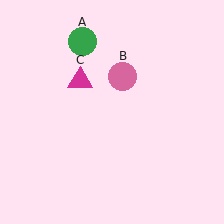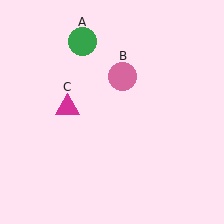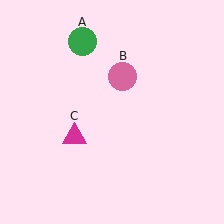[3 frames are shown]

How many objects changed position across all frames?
1 object changed position: magenta triangle (object C).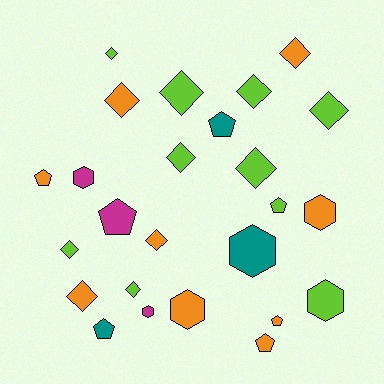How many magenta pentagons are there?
There is 1 magenta pentagon.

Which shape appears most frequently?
Diamond, with 12 objects.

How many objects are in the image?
There are 25 objects.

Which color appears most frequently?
Lime, with 10 objects.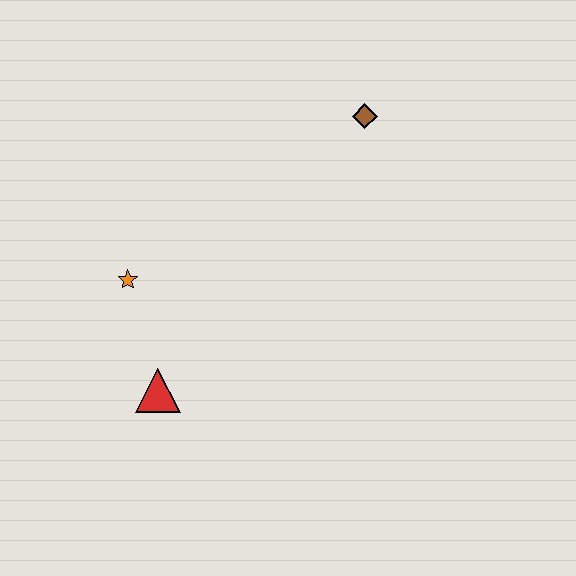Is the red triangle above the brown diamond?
No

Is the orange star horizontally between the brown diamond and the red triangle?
No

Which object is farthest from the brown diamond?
The red triangle is farthest from the brown diamond.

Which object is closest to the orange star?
The red triangle is closest to the orange star.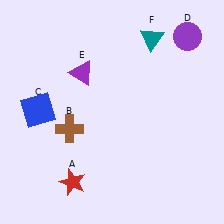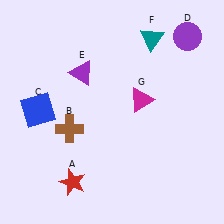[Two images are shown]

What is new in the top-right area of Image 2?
A magenta triangle (G) was added in the top-right area of Image 2.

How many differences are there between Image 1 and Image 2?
There is 1 difference between the two images.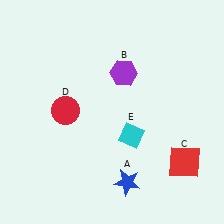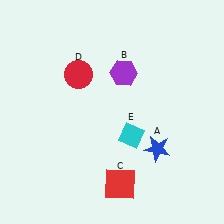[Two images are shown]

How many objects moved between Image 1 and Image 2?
3 objects moved between the two images.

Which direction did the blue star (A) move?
The blue star (A) moved up.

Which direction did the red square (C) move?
The red square (C) moved left.